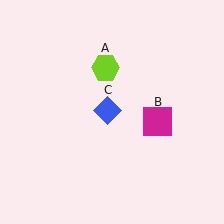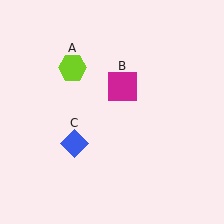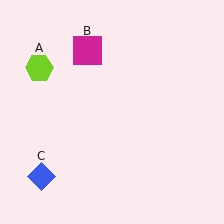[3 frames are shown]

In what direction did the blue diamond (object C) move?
The blue diamond (object C) moved down and to the left.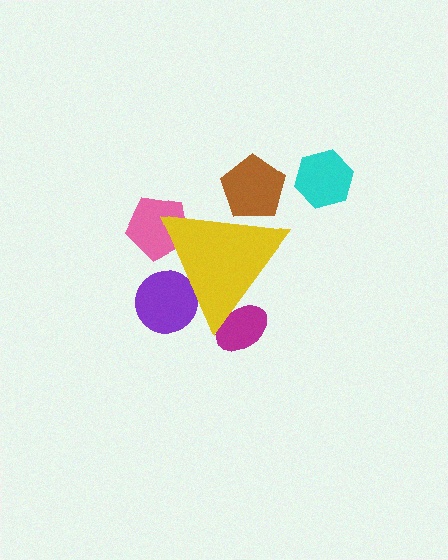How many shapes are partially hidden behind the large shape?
4 shapes are partially hidden.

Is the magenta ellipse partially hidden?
Yes, the magenta ellipse is partially hidden behind the yellow triangle.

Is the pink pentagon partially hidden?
Yes, the pink pentagon is partially hidden behind the yellow triangle.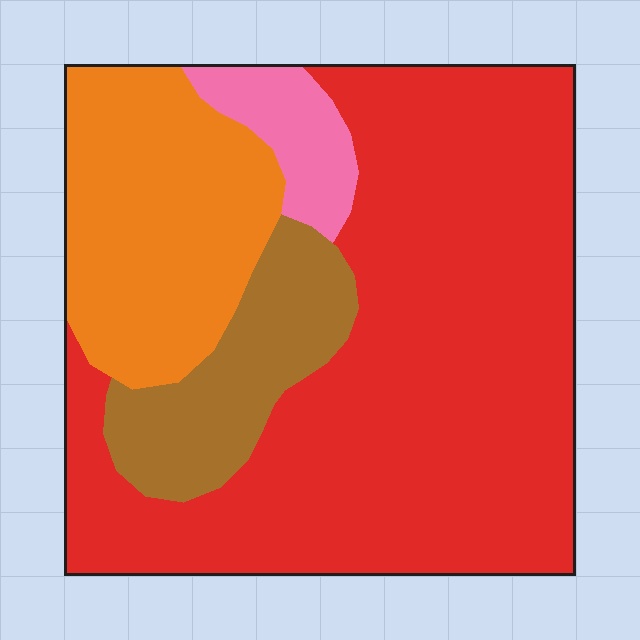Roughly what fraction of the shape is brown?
Brown takes up less than a sixth of the shape.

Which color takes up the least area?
Pink, at roughly 5%.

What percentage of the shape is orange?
Orange covers around 20% of the shape.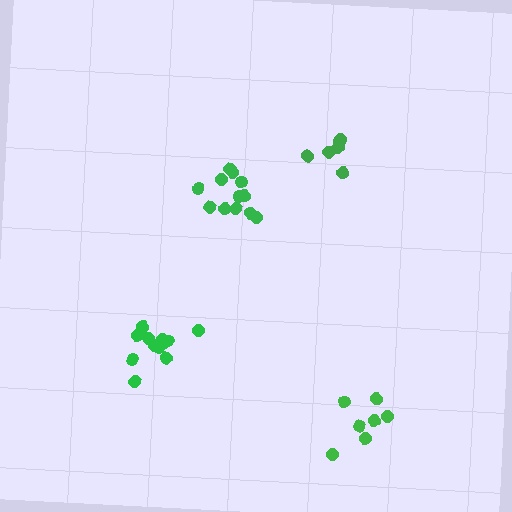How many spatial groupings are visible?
There are 4 spatial groupings.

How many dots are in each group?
Group 1: 7 dots, Group 2: 12 dots, Group 3: 6 dots, Group 4: 12 dots (37 total).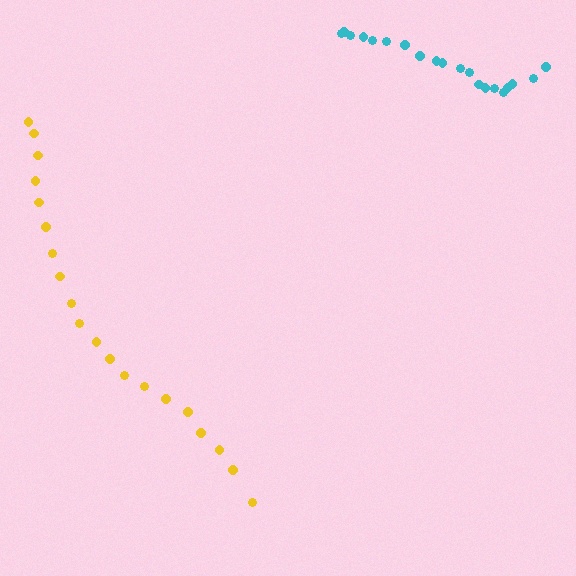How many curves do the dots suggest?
There are 2 distinct paths.